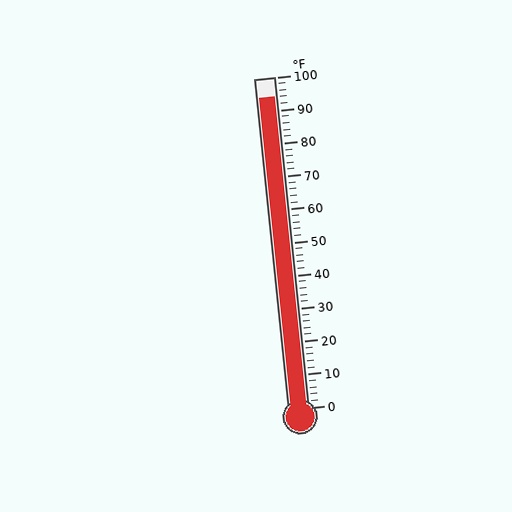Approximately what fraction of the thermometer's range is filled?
The thermometer is filled to approximately 95% of its range.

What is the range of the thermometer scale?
The thermometer scale ranges from 0°F to 100°F.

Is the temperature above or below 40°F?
The temperature is above 40°F.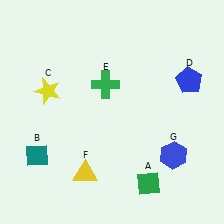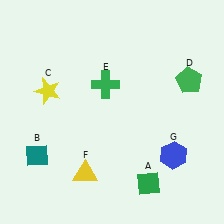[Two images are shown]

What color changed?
The pentagon (D) changed from blue in Image 1 to green in Image 2.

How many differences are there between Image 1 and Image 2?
There is 1 difference between the two images.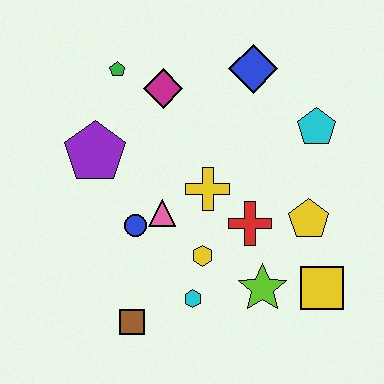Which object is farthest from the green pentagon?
The yellow square is farthest from the green pentagon.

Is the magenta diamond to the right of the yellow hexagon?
No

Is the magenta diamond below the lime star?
No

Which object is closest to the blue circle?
The pink triangle is closest to the blue circle.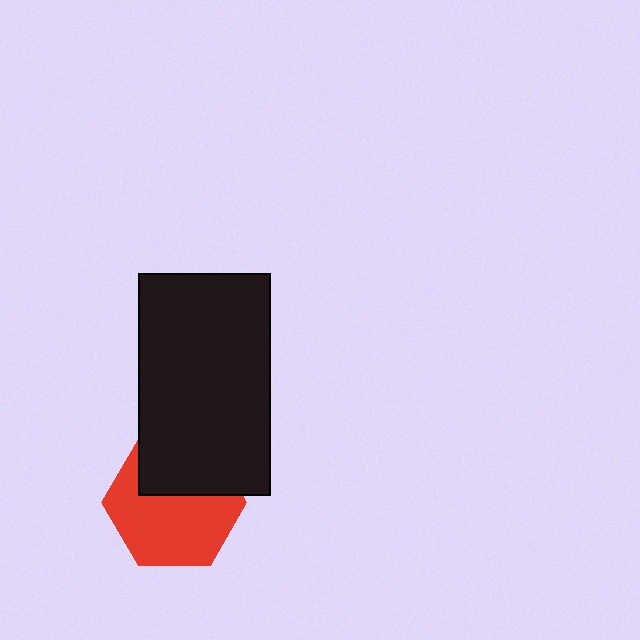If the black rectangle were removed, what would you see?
You would see the complete red hexagon.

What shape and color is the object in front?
The object in front is a black rectangle.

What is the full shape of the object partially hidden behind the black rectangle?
The partially hidden object is a red hexagon.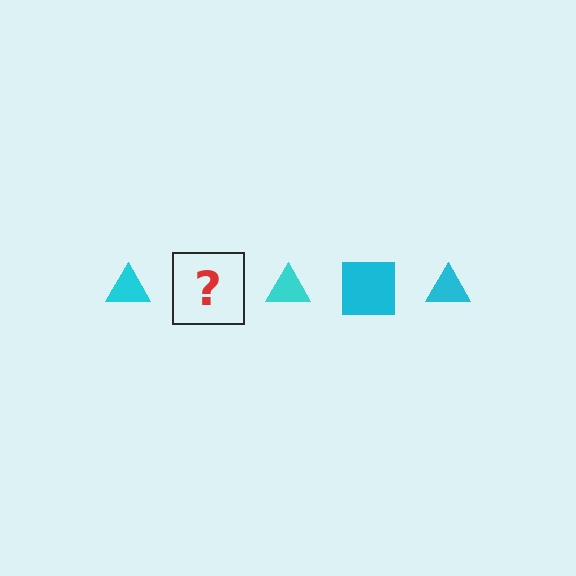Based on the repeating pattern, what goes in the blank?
The blank should be a cyan square.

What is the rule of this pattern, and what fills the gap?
The rule is that the pattern cycles through triangle, square shapes in cyan. The gap should be filled with a cyan square.